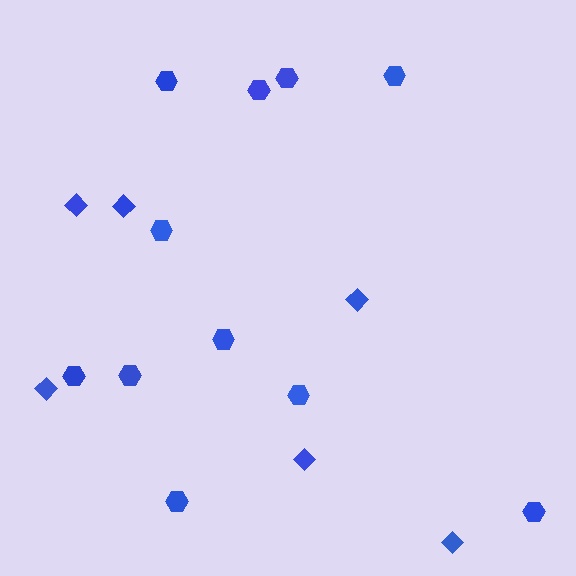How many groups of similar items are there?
There are 2 groups: one group of hexagons (11) and one group of diamonds (6).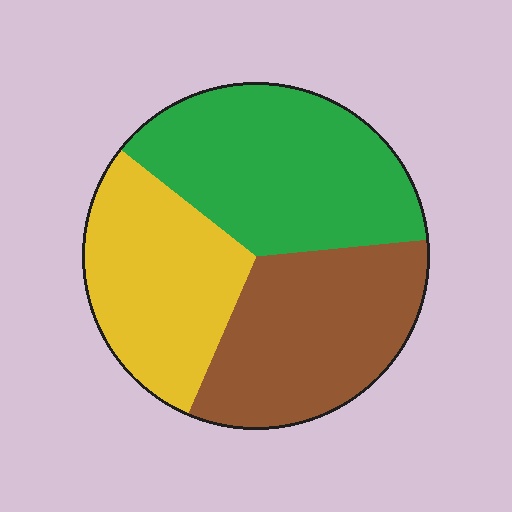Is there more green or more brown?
Green.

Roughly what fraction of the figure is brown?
Brown takes up about one third (1/3) of the figure.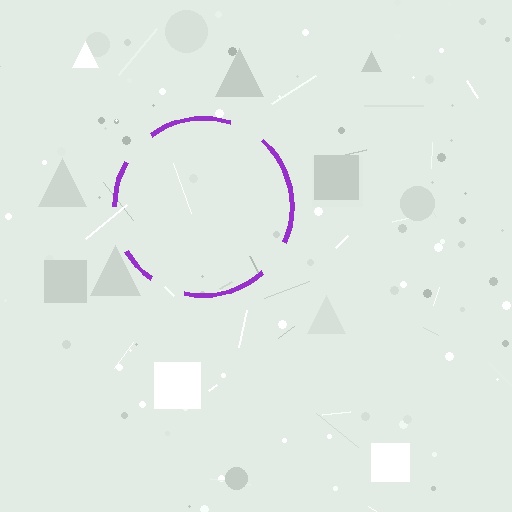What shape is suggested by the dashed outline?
The dashed outline suggests a circle.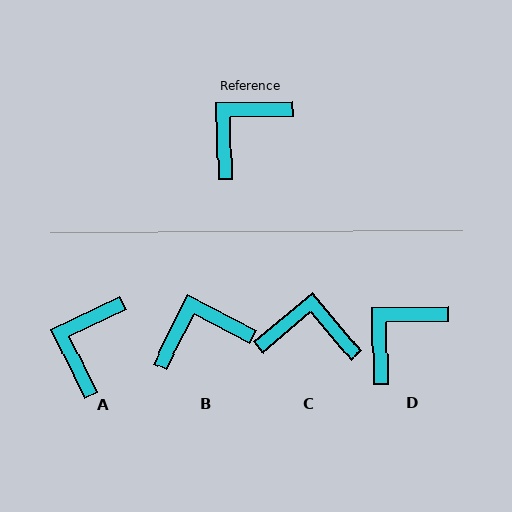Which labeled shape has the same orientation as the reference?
D.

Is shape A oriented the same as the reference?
No, it is off by about 24 degrees.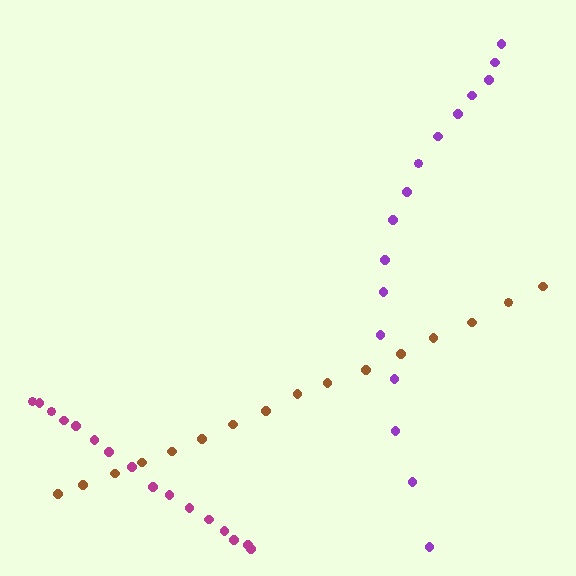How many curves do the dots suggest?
There are 3 distinct paths.